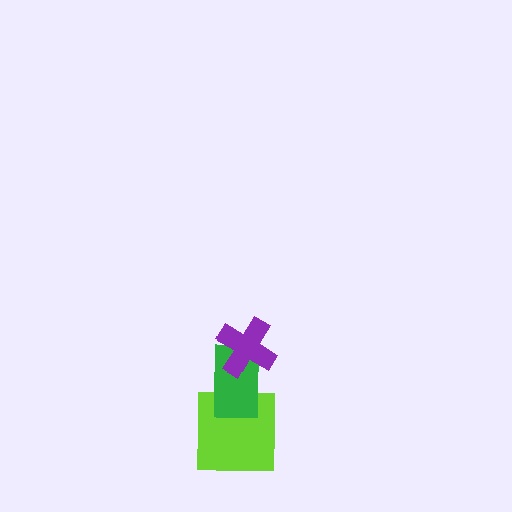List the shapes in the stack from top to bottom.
From top to bottom: the purple cross, the green rectangle, the lime square.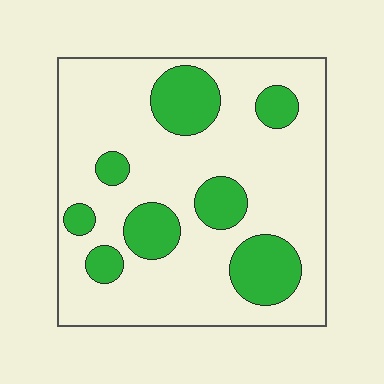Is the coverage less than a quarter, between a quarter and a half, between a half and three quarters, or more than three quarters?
Less than a quarter.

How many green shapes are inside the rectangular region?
8.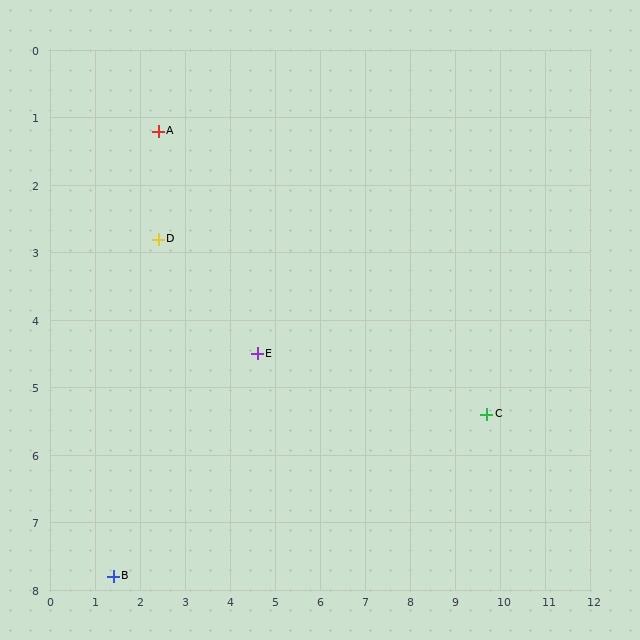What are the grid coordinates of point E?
Point E is at approximately (4.6, 4.5).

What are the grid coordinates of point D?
Point D is at approximately (2.4, 2.8).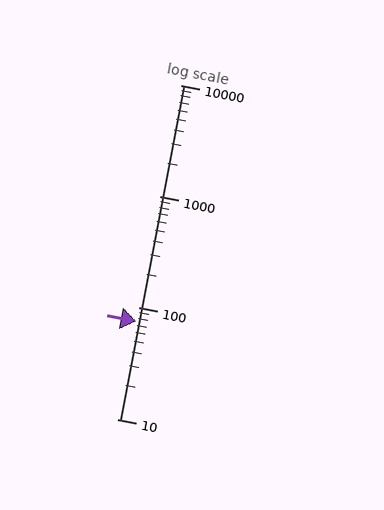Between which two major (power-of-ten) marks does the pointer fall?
The pointer is between 10 and 100.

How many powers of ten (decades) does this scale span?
The scale spans 3 decades, from 10 to 10000.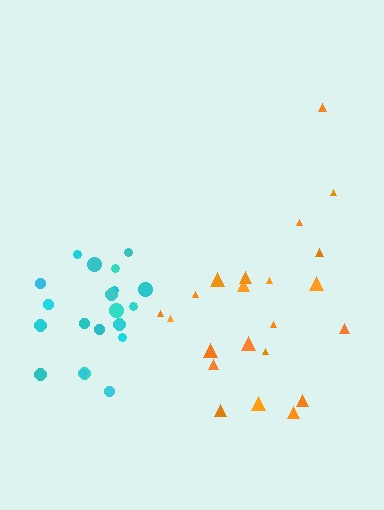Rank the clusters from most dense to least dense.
cyan, orange.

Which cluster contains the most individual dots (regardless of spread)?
Orange (22).